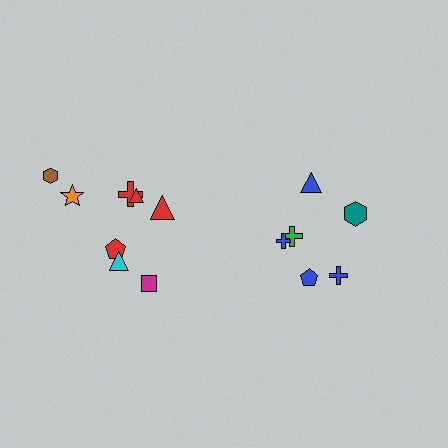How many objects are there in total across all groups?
There are 14 objects.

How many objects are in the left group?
There are 8 objects.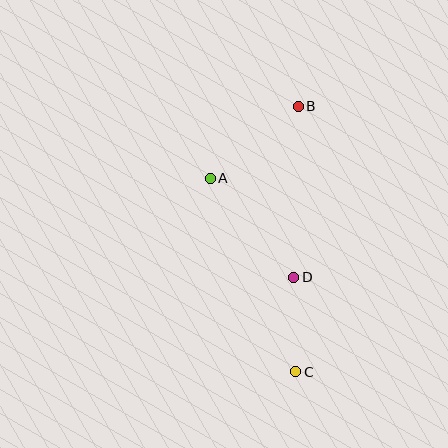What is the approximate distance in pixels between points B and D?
The distance between B and D is approximately 171 pixels.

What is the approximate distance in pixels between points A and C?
The distance between A and C is approximately 212 pixels.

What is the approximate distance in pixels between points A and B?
The distance between A and B is approximately 114 pixels.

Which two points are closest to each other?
Points C and D are closest to each other.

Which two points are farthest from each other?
Points B and C are farthest from each other.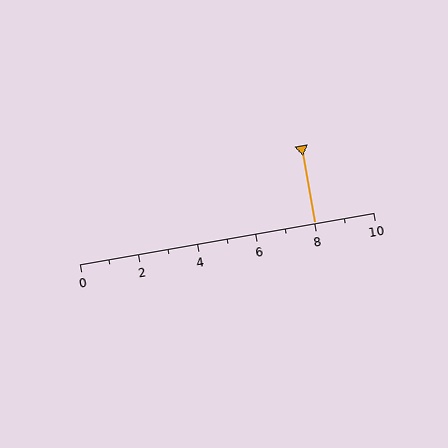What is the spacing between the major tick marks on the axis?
The major ticks are spaced 2 apart.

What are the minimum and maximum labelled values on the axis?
The axis runs from 0 to 10.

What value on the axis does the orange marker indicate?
The marker indicates approximately 8.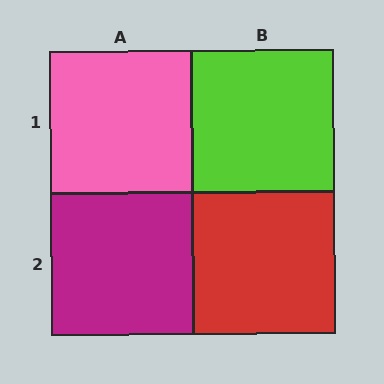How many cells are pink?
1 cell is pink.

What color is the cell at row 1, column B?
Lime.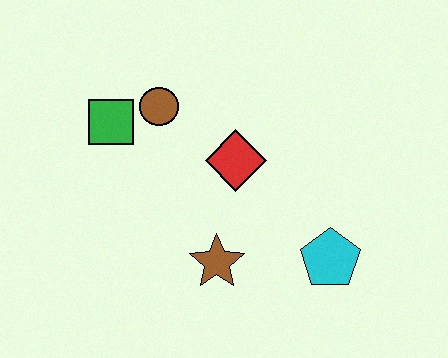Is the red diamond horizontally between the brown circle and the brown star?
No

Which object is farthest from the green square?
The cyan pentagon is farthest from the green square.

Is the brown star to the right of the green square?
Yes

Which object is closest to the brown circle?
The green square is closest to the brown circle.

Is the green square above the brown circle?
No